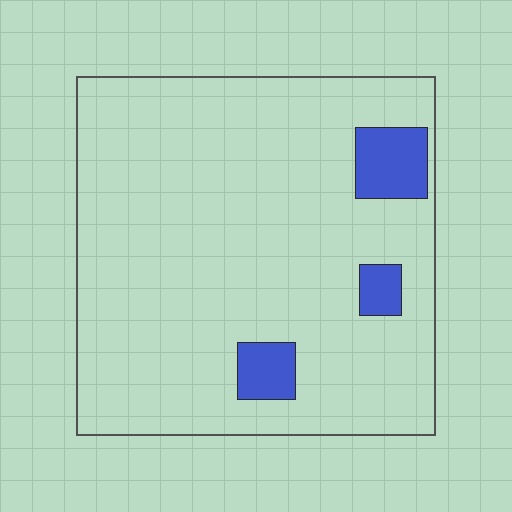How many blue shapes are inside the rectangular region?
3.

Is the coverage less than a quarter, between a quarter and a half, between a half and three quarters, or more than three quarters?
Less than a quarter.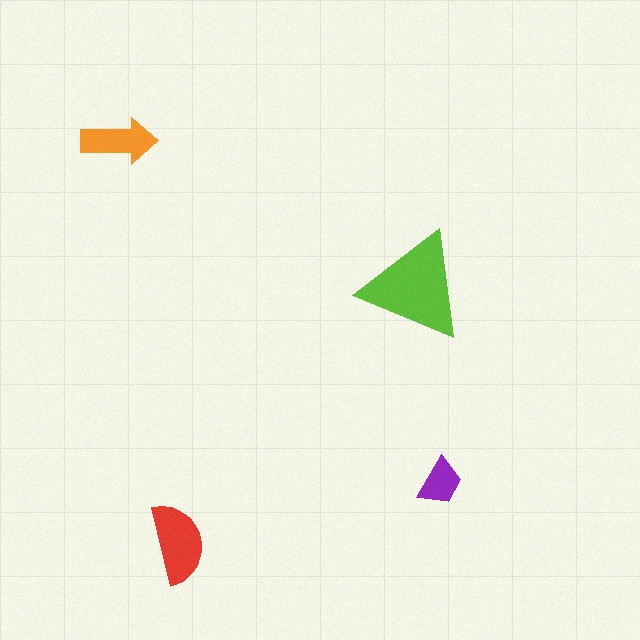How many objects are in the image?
There are 4 objects in the image.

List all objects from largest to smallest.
The lime triangle, the red semicircle, the orange arrow, the purple trapezoid.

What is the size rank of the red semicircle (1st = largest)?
2nd.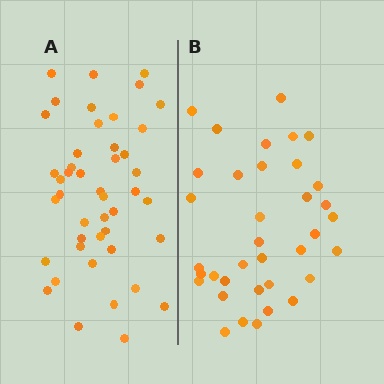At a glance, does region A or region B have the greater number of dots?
Region A (the left region) has more dots.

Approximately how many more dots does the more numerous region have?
Region A has roughly 8 or so more dots than region B.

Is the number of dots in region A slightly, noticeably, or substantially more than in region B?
Region A has noticeably more, but not dramatically so. The ratio is roughly 1.2 to 1.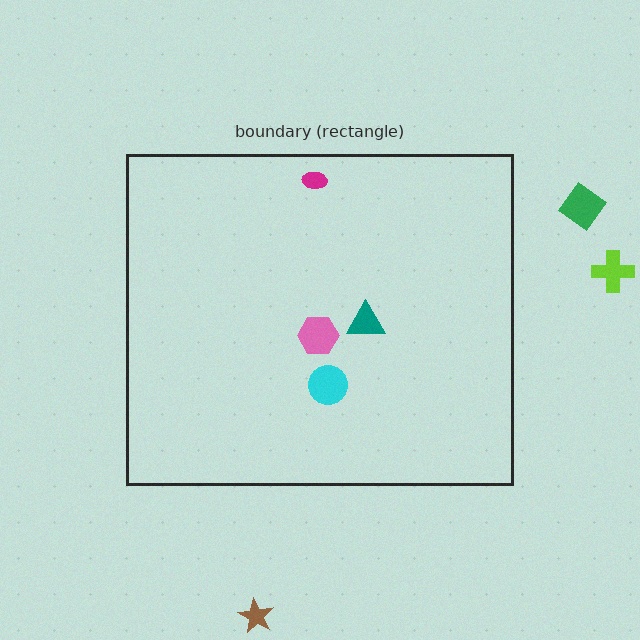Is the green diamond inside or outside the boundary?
Outside.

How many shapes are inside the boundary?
4 inside, 3 outside.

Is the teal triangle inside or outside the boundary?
Inside.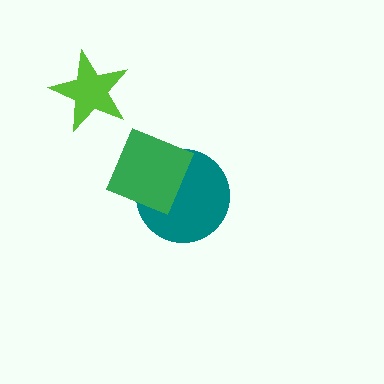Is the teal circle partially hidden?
Yes, it is partially covered by another shape.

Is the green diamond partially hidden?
No, no other shape covers it.